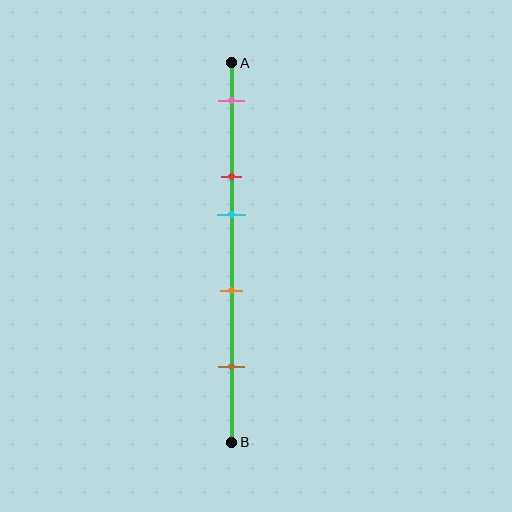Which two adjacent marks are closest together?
The red and cyan marks are the closest adjacent pair.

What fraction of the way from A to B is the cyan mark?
The cyan mark is approximately 40% (0.4) of the way from A to B.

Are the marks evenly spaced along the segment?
No, the marks are not evenly spaced.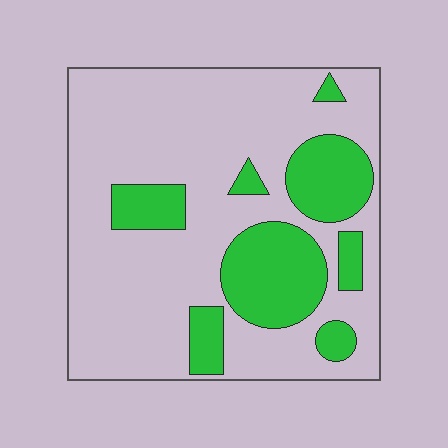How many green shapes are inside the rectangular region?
8.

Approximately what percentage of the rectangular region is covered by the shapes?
Approximately 25%.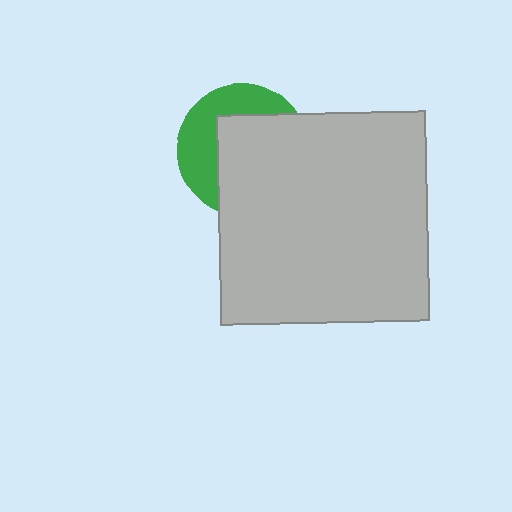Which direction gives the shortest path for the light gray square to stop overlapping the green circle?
Moving toward the lower-right gives the shortest separation.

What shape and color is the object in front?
The object in front is a light gray square.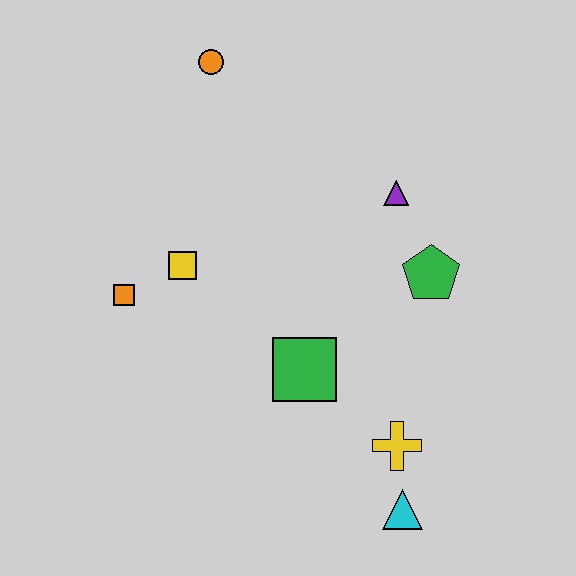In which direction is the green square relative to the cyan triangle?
The green square is above the cyan triangle.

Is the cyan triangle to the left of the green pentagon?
Yes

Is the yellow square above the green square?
Yes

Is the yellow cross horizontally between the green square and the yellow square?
No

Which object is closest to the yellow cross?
The cyan triangle is closest to the yellow cross.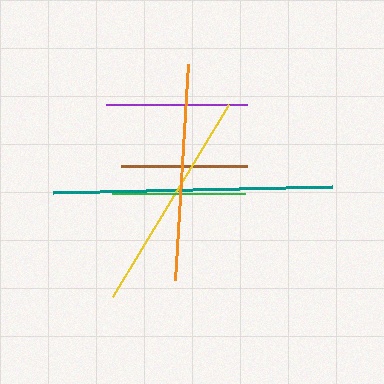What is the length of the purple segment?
The purple segment is approximately 141 pixels long.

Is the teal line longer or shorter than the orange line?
The teal line is longer than the orange line.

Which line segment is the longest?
The teal line is the longest at approximately 280 pixels.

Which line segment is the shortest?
The brown line is the shortest at approximately 126 pixels.